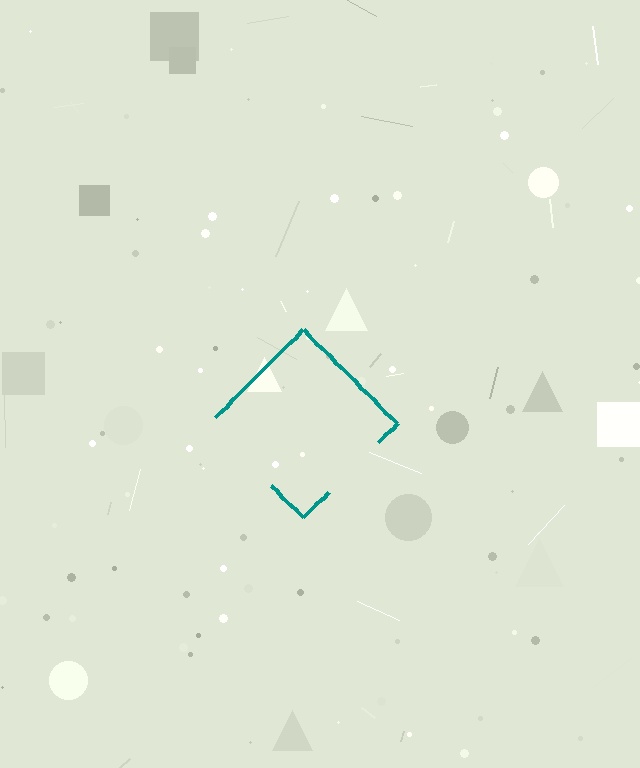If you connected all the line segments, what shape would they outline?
They would outline a diamond.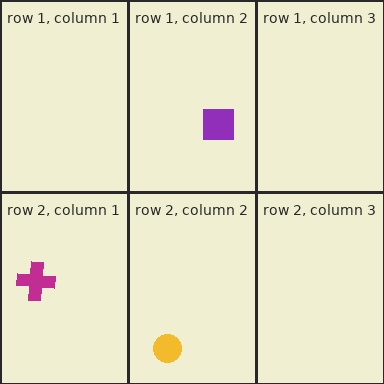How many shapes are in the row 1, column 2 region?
1.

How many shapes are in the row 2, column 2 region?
1.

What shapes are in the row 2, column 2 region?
The yellow circle.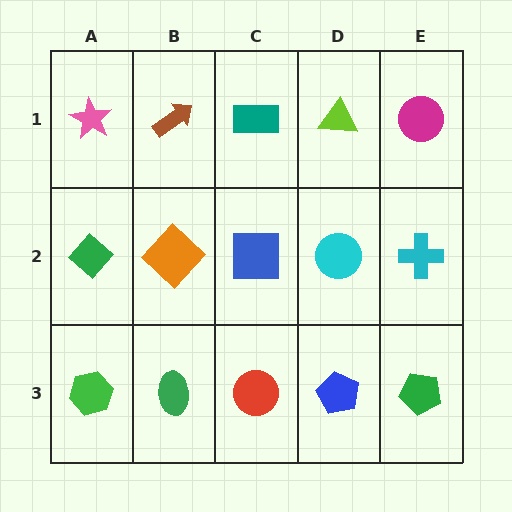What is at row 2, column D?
A cyan circle.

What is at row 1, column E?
A magenta circle.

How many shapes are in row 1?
5 shapes.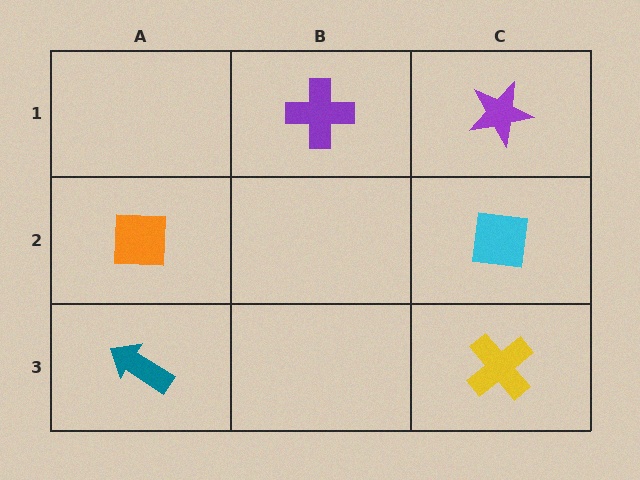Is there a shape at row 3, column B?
No, that cell is empty.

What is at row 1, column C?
A purple star.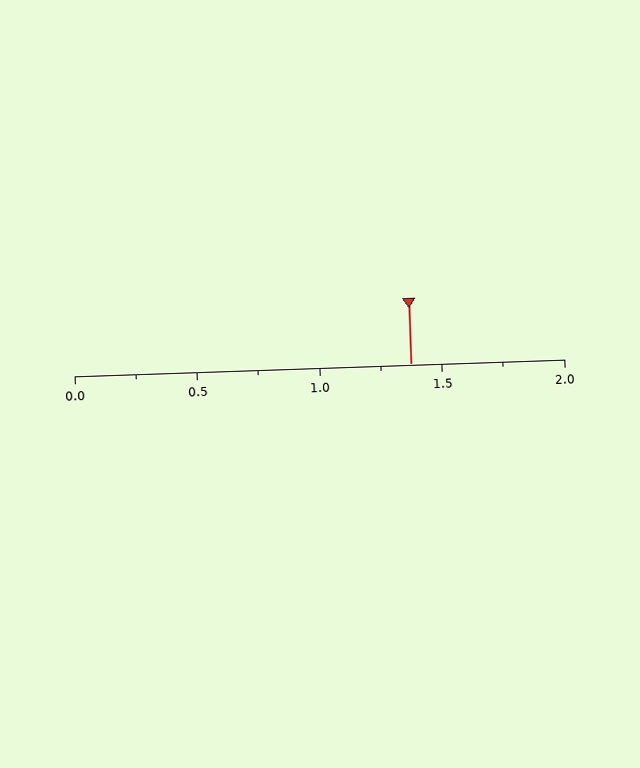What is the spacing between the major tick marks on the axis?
The major ticks are spaced 0.5 apart.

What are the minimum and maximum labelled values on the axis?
The axis runs from 0.0 to 2.0.